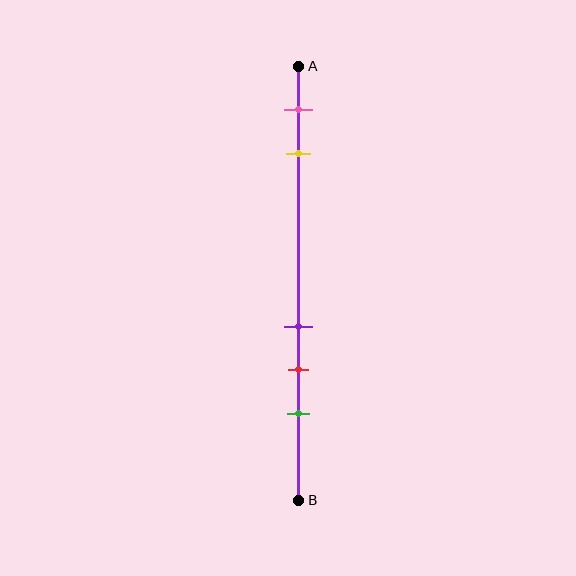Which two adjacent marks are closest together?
The purple and red marks are the closest adjacent pair.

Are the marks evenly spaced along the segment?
No, the marks are not evenly spaced.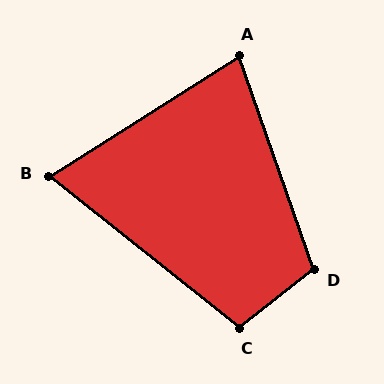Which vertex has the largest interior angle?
D, at approximately 109 degrees.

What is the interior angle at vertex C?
Approximately 103 degrees (obtuse).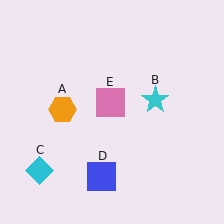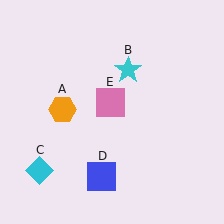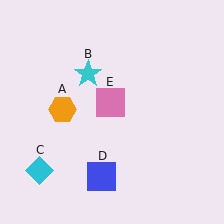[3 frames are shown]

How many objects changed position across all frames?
1 object changed position: cyan star (object B).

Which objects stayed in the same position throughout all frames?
Orange hexagon (object A) and cyan diamond (object C) and blue square (object D) and pink square (object E) remained stationary.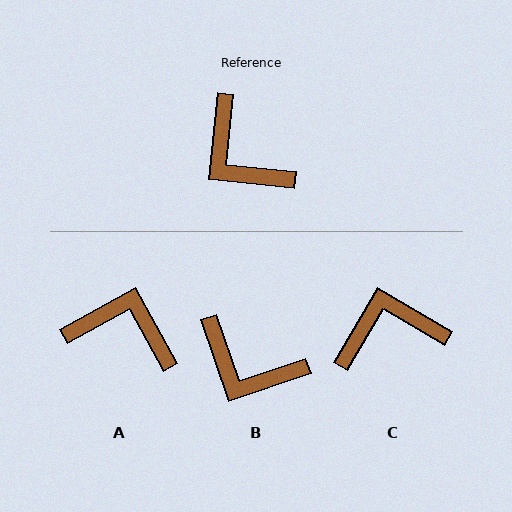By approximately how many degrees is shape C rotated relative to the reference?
Approximately 115 degrees clockwise.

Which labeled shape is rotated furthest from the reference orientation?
A, about 145 degrees away.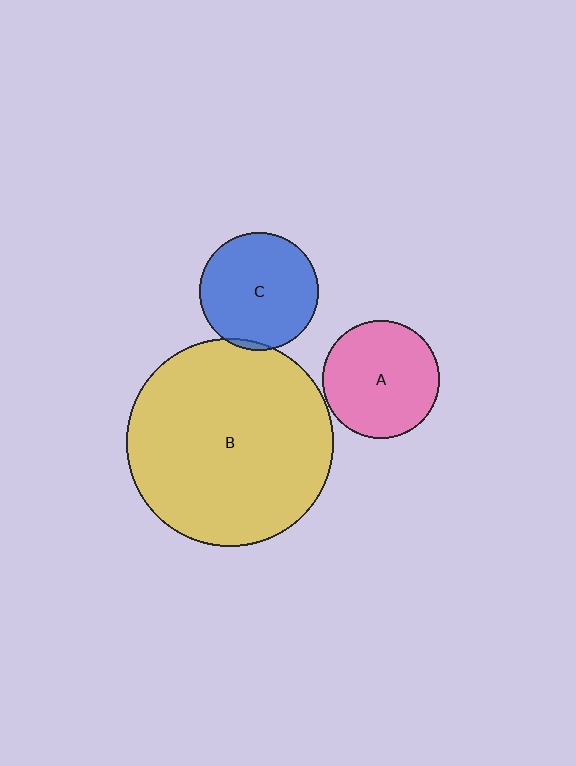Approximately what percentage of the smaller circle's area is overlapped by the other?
Approximately 5%.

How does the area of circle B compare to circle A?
Approximately 3.1 times.